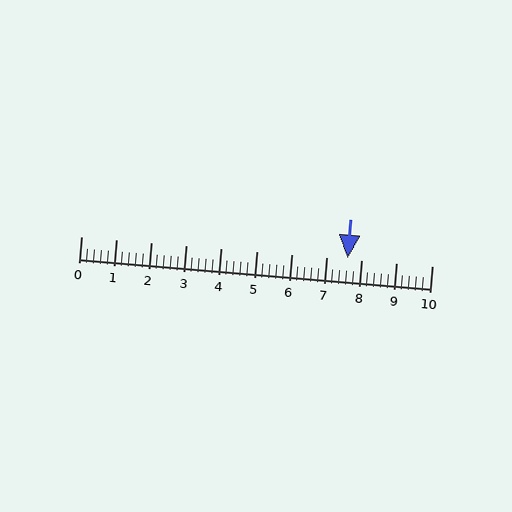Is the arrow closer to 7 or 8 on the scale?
The arrow is closer to 8.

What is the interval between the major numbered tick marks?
The major tick marks are spaced 1 units apart.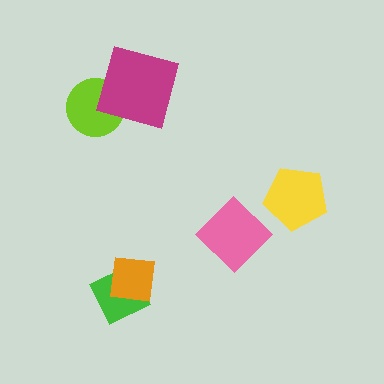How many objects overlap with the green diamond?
1 object overlaps with the green diamond.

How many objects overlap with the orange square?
1 object overlaps with the orange square.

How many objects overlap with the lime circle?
1 object overlaps with the lime circle.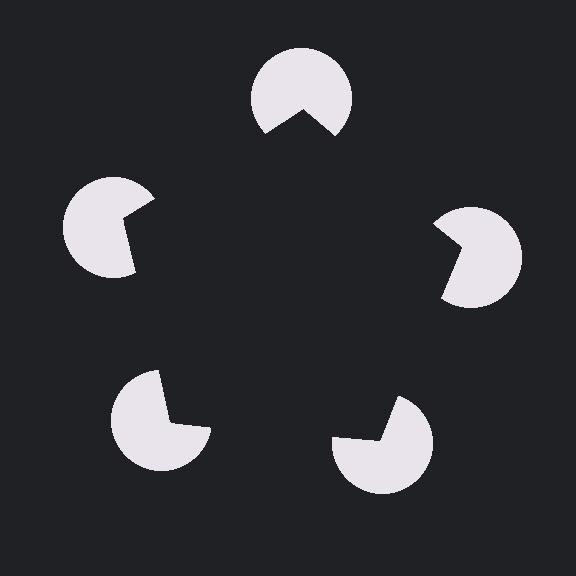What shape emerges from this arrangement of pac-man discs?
An illusory pentagon — its edges are inferred from the aligned wedge cuts in the pac-man discs, not physically drawn.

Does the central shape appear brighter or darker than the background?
It typically appears slightly darker than the background, even though no actual brightness change is drawn.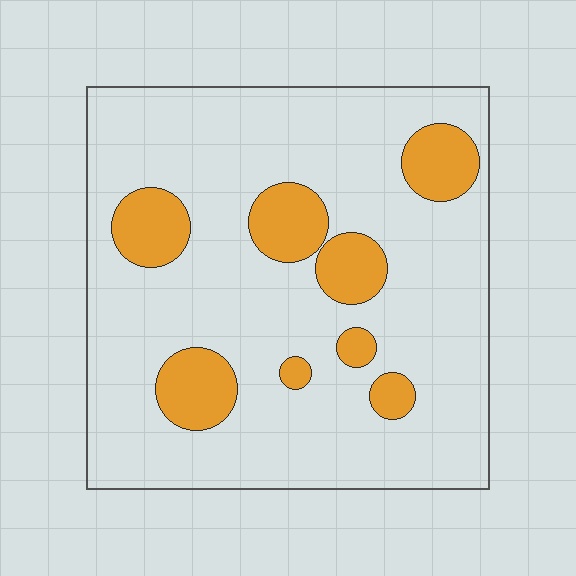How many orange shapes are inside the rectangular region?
8.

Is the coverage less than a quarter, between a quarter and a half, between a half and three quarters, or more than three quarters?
Less than a quarter.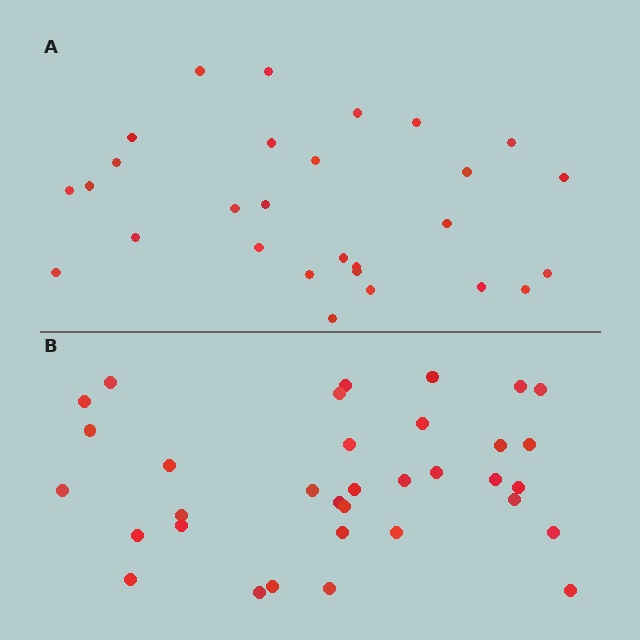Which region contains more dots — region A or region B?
Region B (the bottom region) has more dots.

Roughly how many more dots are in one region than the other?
Region B has about 6 more dots than region A.